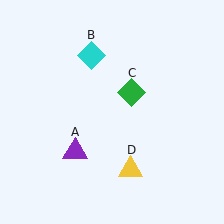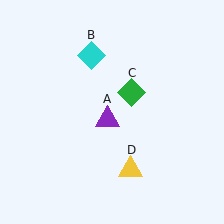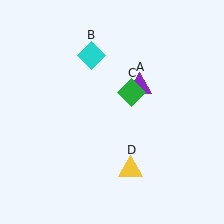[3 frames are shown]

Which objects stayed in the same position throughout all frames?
Cyan diamond (object B) and green diamond (object C) and yellow triangle (object D) remained stationary.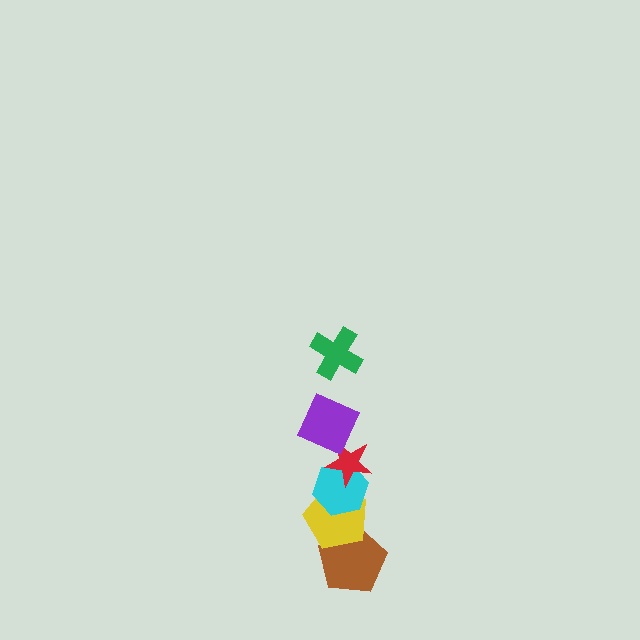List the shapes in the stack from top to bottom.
From top to bottom: the green cross, the purple square, the red star, the cyan hexagon, the yellow pentagon, the brown pentagon.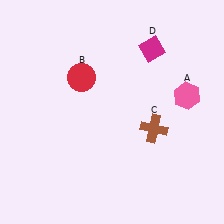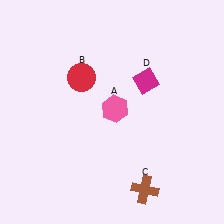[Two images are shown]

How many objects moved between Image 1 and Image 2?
3 objects moved between the two images.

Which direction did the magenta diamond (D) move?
The magenta diamond (D) moved down.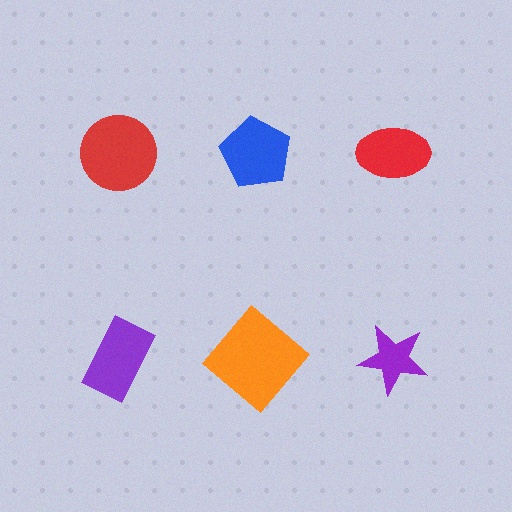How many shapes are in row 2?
3 shapes.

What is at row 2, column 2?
An orange diamond.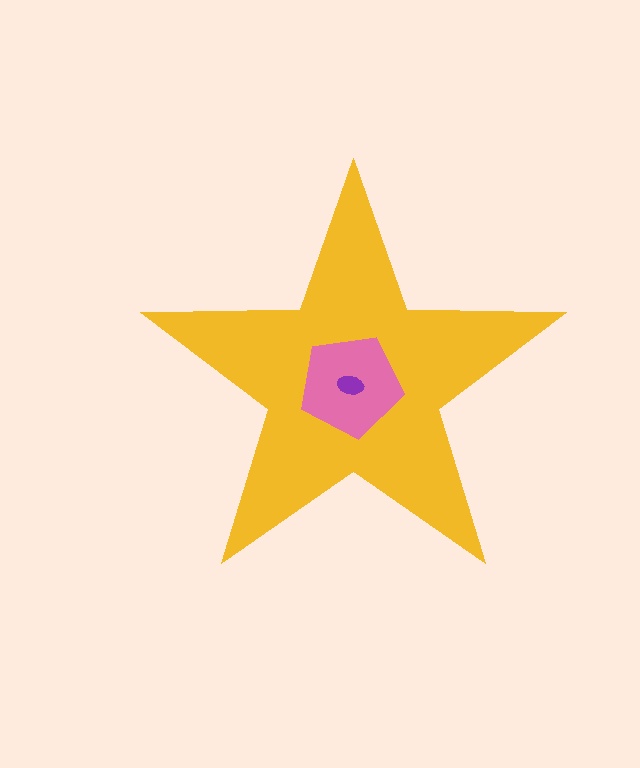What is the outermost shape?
The yellow star.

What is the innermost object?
The purple ellipse.